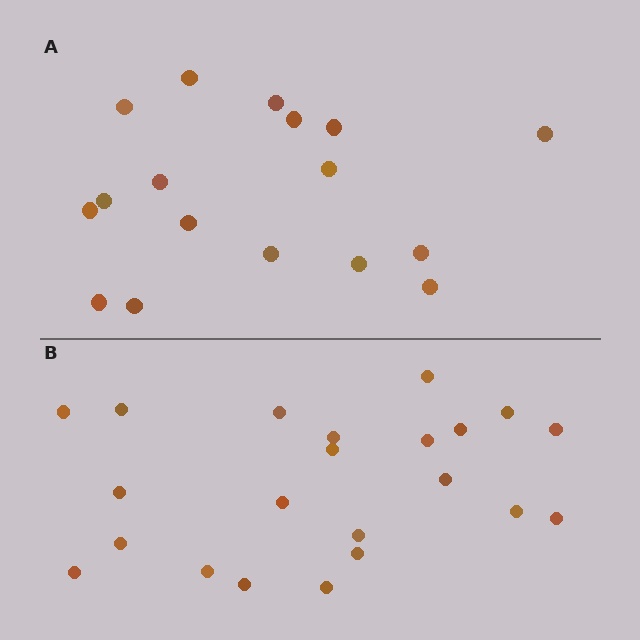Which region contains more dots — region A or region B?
Region B (the bottom region) has more dots.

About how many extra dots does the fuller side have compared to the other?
Region B has about 5 more dots than region A.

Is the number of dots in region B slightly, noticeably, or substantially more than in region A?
Region B has noticeably more, but not dramatically so. The ratio is roughly 1.3 to 1.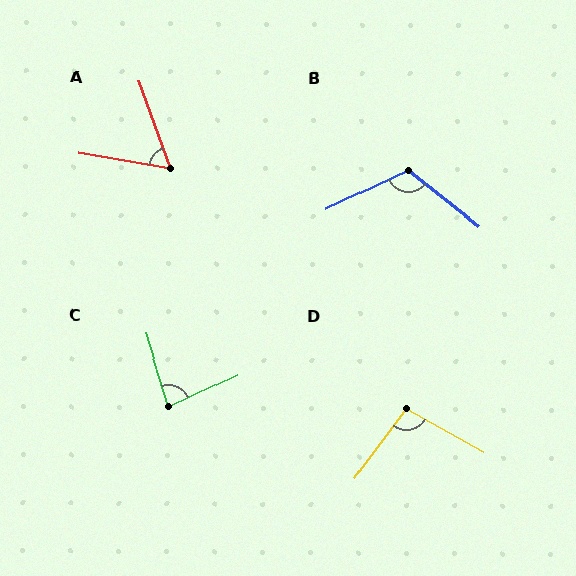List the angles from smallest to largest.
A (61°), C (82°), D (96°), B (116°).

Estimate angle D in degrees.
Approximately 96 degrees.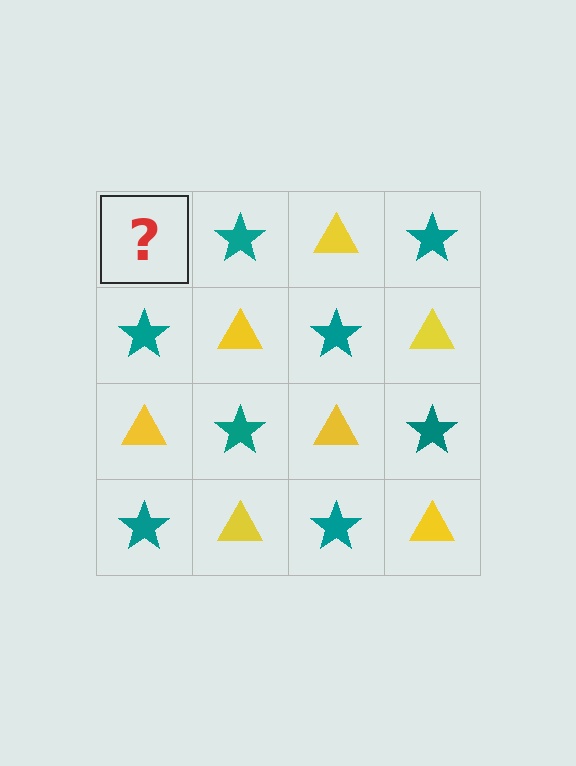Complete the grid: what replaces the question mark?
The question mark should be replaced with a yellow triangle.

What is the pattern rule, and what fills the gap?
The rule is that it alternates yellow triangle and teal star in a checkerboard pattern. The gap should be filled with a yellow triangle.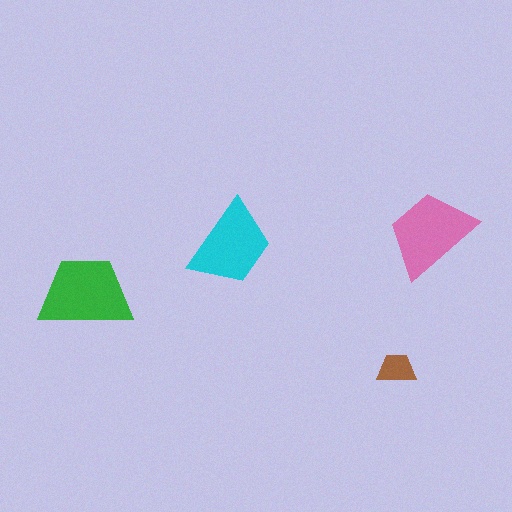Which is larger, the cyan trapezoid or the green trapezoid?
The green one.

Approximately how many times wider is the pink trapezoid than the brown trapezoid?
About 2.5 times wider.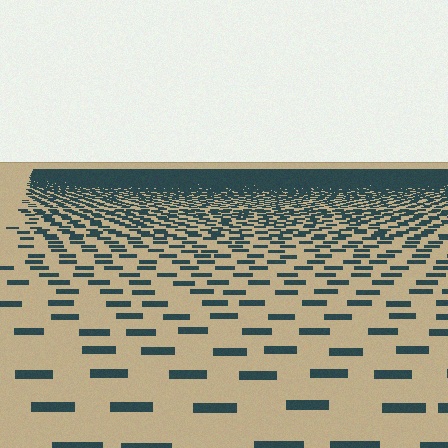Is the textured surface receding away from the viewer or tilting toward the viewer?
The surface is receding away from the viewer. Texture elements get smaller and denser toward the top.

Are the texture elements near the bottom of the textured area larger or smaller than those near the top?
Larger. Near the bottom, elements are closer to the viewer and appear at a bigger on-screen size.